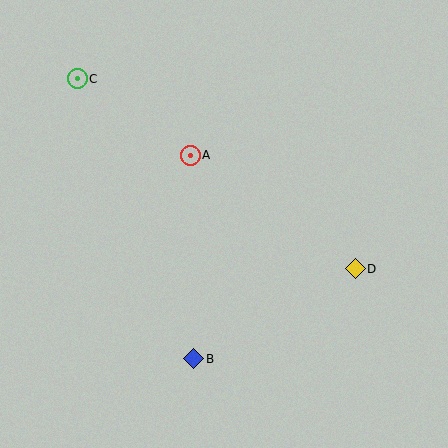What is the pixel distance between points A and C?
The distance between A and C is 137 pixels.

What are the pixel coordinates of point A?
Point A is at (190, 155).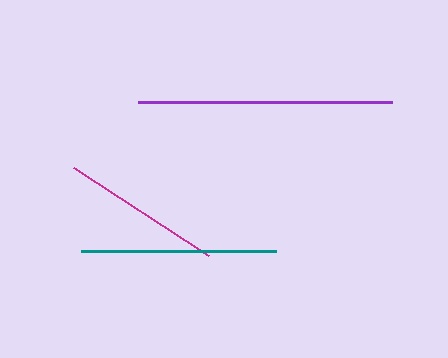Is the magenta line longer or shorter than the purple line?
The purple line is longer than the magenta line.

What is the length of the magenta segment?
The magenta segment is approximately 161 pixels long.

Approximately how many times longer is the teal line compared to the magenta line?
The teal line is approximately 1.2 times the length of the magenta line.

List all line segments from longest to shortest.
From longest to shortest: purple, teal, magenta.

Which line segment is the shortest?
The magenta line is the shortest at approximately 161 pixels.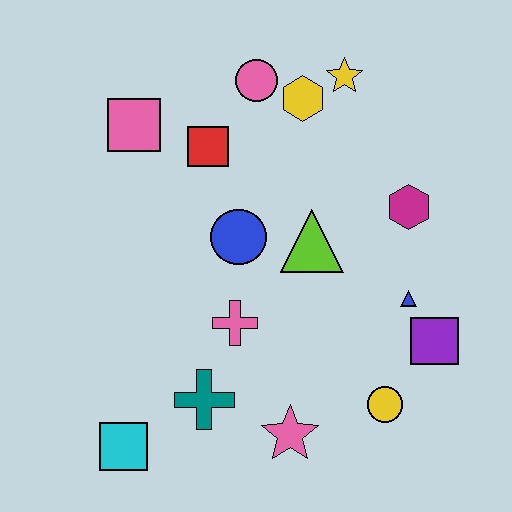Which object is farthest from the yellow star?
The cyan square is farthest from the yellow star.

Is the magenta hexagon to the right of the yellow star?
Yes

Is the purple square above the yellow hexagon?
No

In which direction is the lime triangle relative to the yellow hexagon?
The lime triangle is below the yellow hexagon.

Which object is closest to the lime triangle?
The blue circle is closest to the lime triangle.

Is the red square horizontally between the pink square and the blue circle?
Yes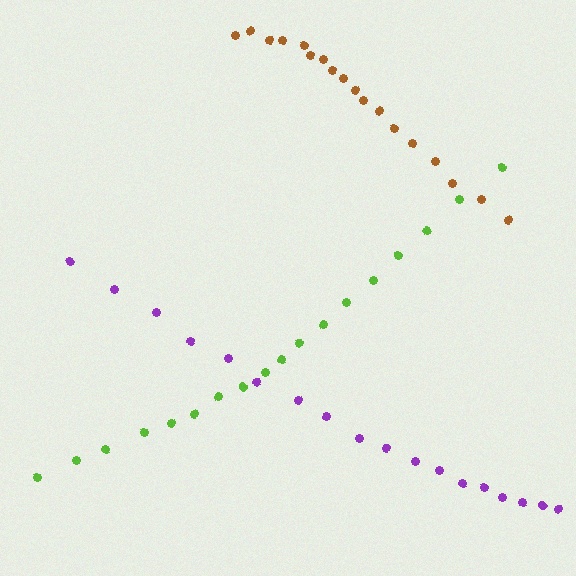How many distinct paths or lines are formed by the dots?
There are 3 distinct paths.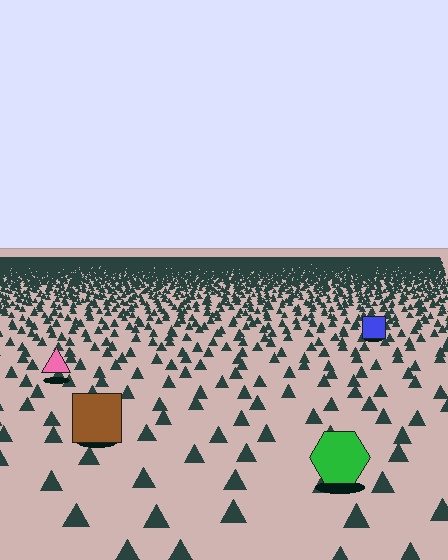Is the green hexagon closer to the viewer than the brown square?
Yes. The green hexagon is closer — you can tell from the texture gradient: the ground texture is coarser near it.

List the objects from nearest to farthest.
From nearest to farthest: the green hexagon, the brown square, the pink triangle, the blue square.